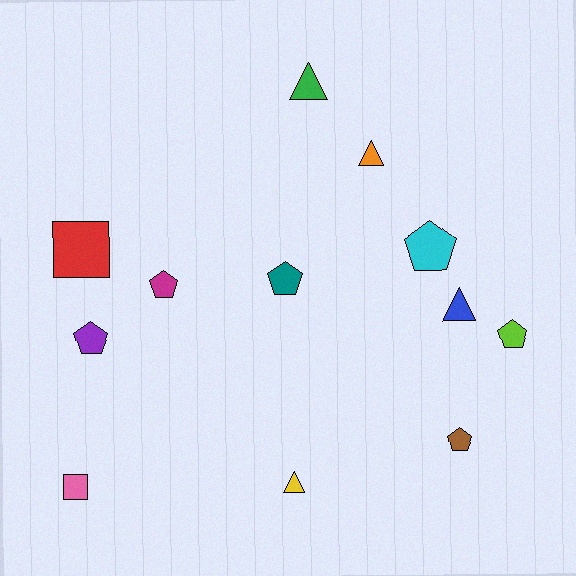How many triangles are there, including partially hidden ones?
There are 4 triangles.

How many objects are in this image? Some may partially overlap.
There are 12 objects.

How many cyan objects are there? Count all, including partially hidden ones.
There is 1 cyan object.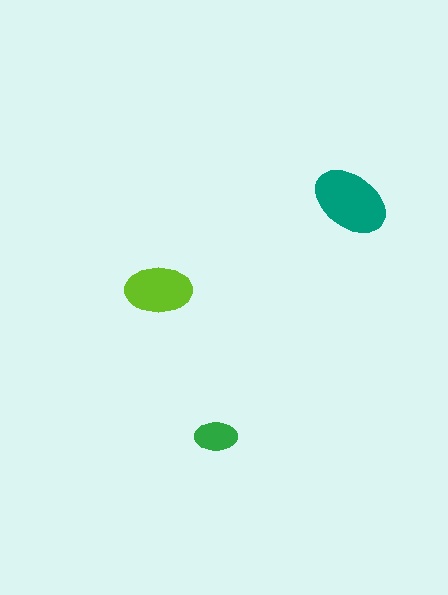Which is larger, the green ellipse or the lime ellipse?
The lime one.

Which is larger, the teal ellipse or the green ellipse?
The teal one.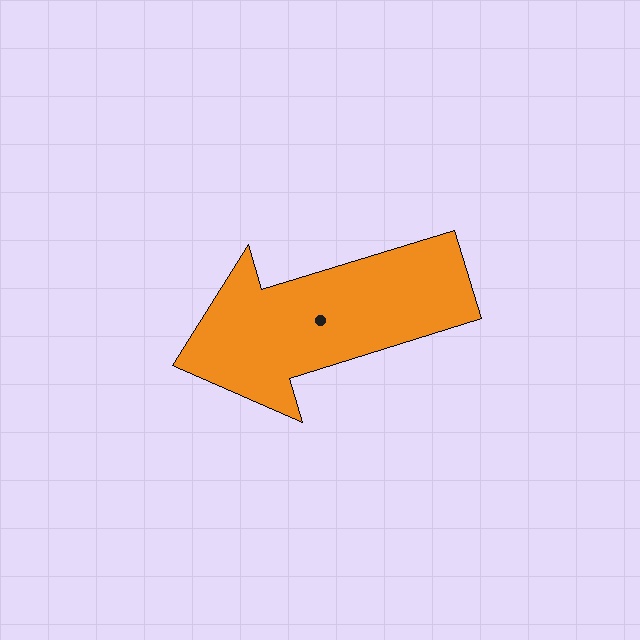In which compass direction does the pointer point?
West.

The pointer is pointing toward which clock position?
Roughly 8 o'clock.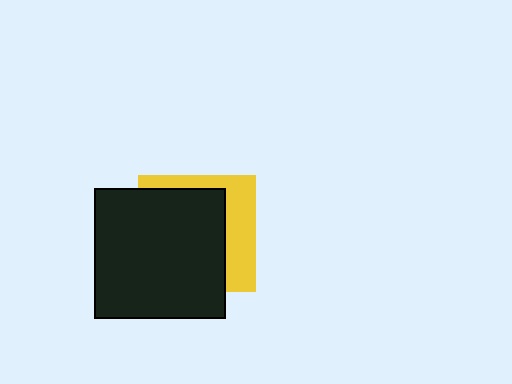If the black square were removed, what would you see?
You would see the complete yellow square.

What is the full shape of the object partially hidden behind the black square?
The partially hidden object is a yellow square.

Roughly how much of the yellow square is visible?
A small part of it is visible (roughly 33%).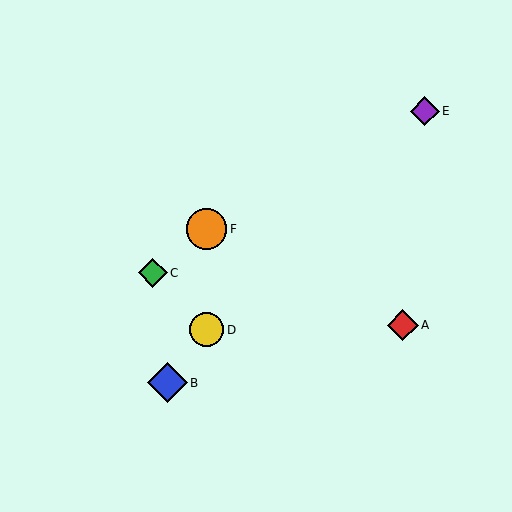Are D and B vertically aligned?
No, D is at x≈206 and B is at x≈167.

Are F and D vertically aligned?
Yes, both are at x≈206.